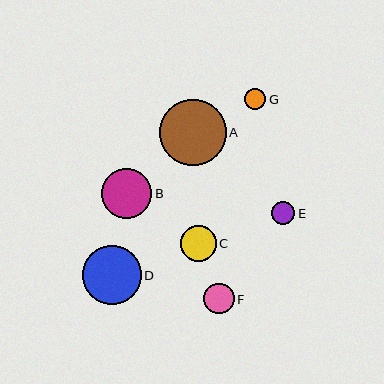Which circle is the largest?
Circle A is the largest with a size of approximately 66 pixels.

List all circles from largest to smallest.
From largest to smallest: A, D, B, C, F, E, G.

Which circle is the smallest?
Circle G is the smallest with a size of approximately 21 pixels.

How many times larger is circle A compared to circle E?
Circle A is approximately 2.8 times the size of circle E.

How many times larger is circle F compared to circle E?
Circle F is approximately 1.3 times the size of circle E.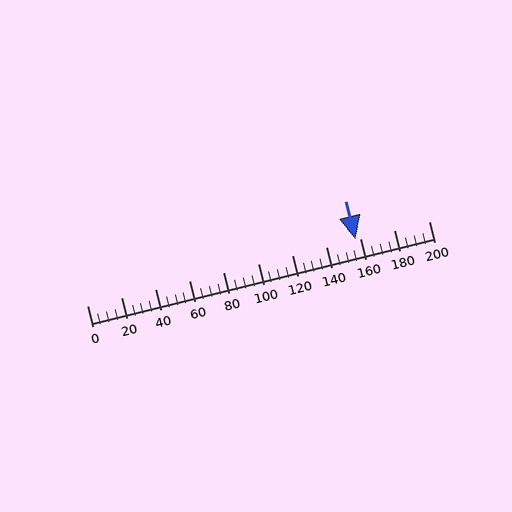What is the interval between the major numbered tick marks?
The major tick marks are spaced 20 units apart.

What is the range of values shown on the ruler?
The ruler shows values from 0 to 200.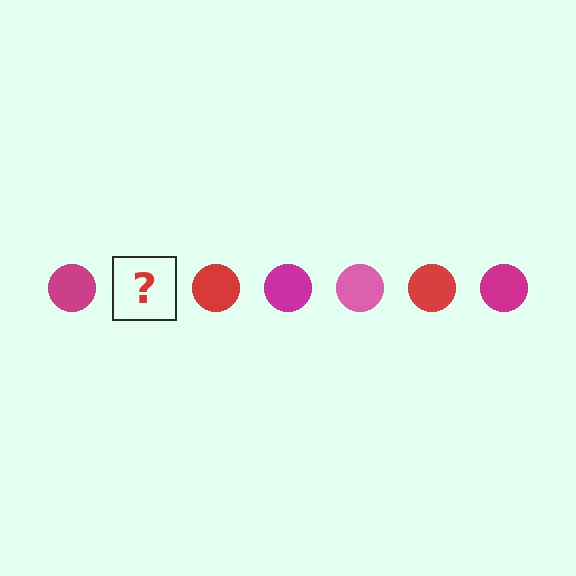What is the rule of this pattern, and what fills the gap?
The rule is that the pattern cycles through magenta, pink, red circles. The gap should be filled with a pink circle.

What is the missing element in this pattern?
The missing element is a pink circle.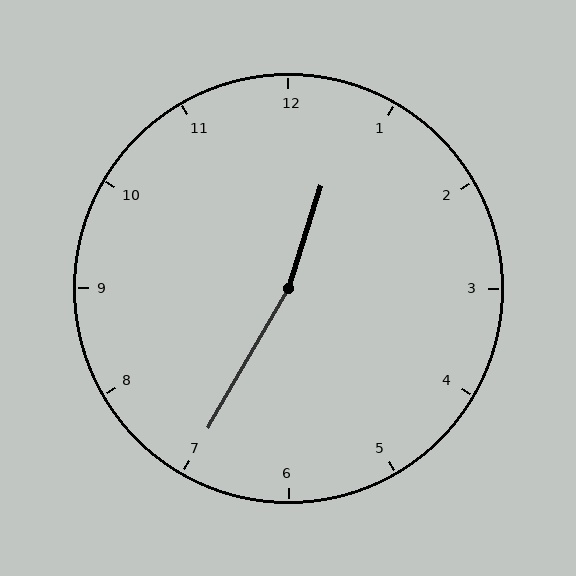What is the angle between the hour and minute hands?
Approximately 168 degrees.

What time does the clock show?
12:35.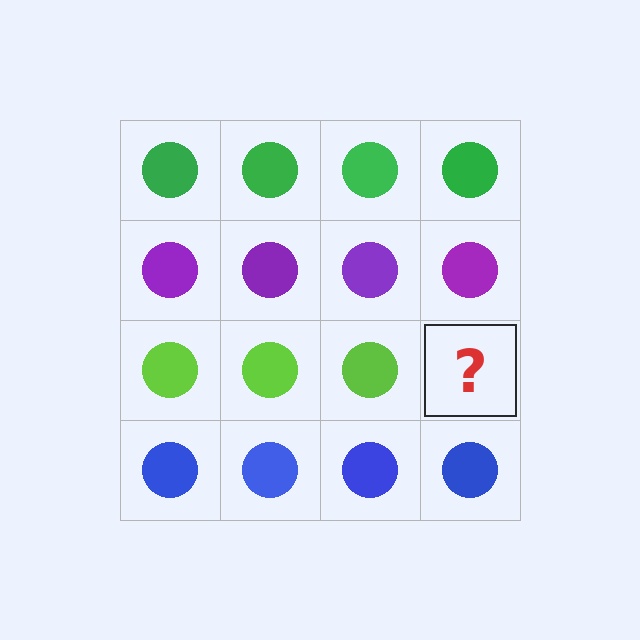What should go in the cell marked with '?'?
The missing cell should contain a lime circle.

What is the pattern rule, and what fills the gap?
The rule is that each row has a consistent color. The gap should be filled with a lime circle.